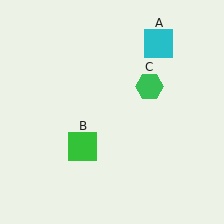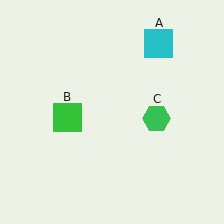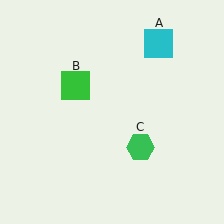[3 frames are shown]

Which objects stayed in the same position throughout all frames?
Cyan square (object A) remained stationary.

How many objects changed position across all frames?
2 objects changed position: green square (object B), green hexagon (object C).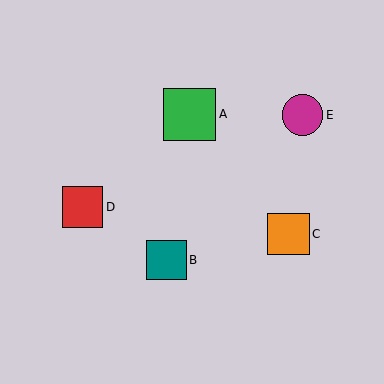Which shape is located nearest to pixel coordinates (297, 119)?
The magenta circle (labeled E) at (302, 115) is nearest to that location.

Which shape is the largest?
The green square (labeled A) is the largest.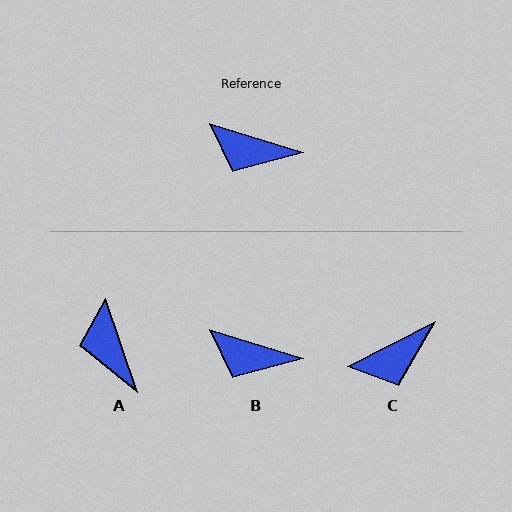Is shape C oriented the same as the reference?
No, it is off by about 45 degrees.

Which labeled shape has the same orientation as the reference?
B.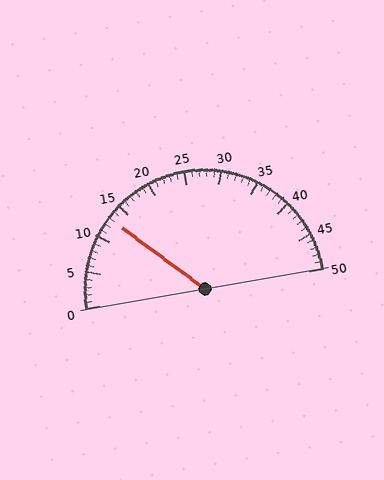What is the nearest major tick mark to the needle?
The nearest major tick mark is 15.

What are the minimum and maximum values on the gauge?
The gauge ranges from 0 to 50.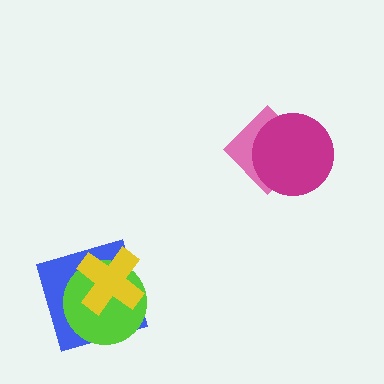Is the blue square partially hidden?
Yes, it is partially covered by another shape.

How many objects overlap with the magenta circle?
1 object overlaps with the magenta circle.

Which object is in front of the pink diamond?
The magenta circle is in front of the pink diamond.